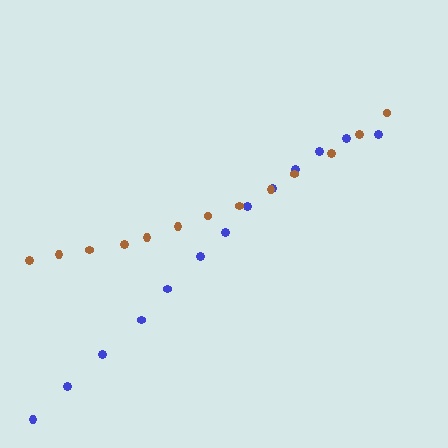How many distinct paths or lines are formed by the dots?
There are 2 distinct paths.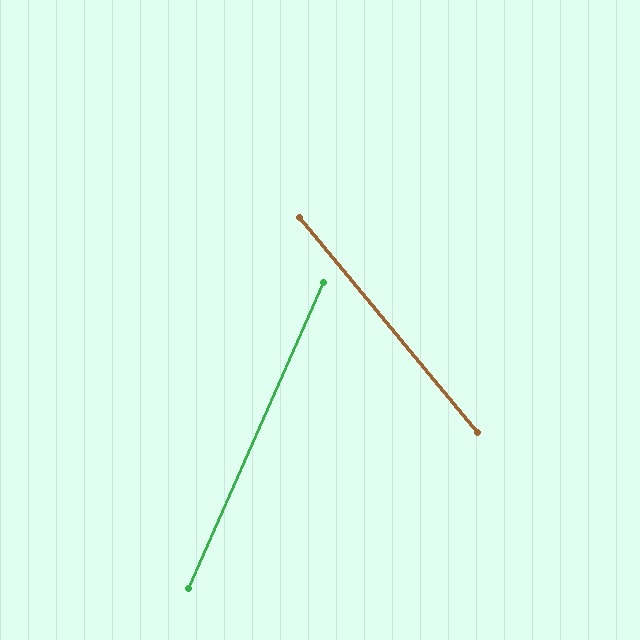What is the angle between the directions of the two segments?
Approximately 63 degrees.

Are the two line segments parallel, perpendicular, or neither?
Neither parallel nor perpendicular — they differ by about 63°.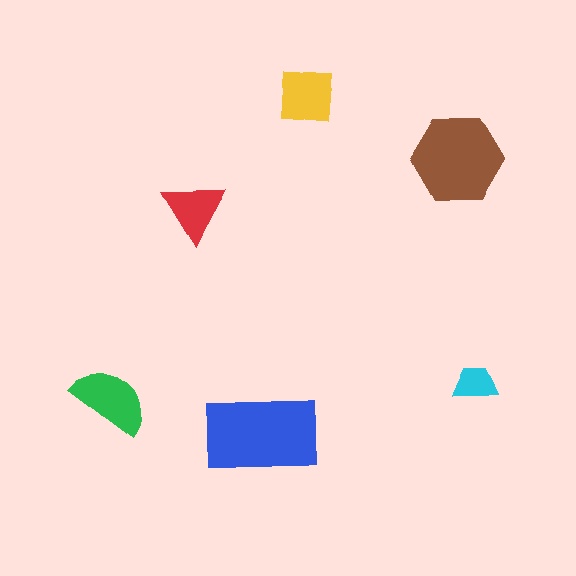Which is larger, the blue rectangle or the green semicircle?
The blue rectangle.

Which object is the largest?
The blue rectangle.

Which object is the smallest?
The cyan trapezoid.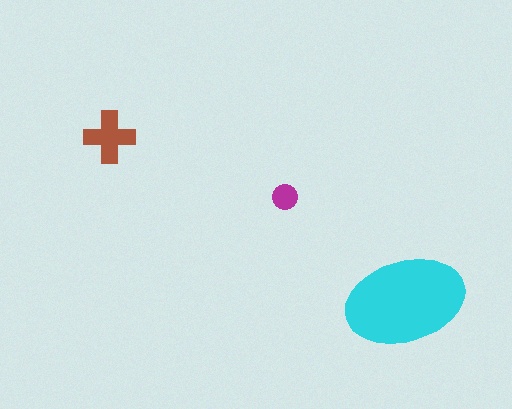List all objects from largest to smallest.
The cyan ellipse, the brown cross, the magenta circle.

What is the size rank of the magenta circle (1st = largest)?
3rd.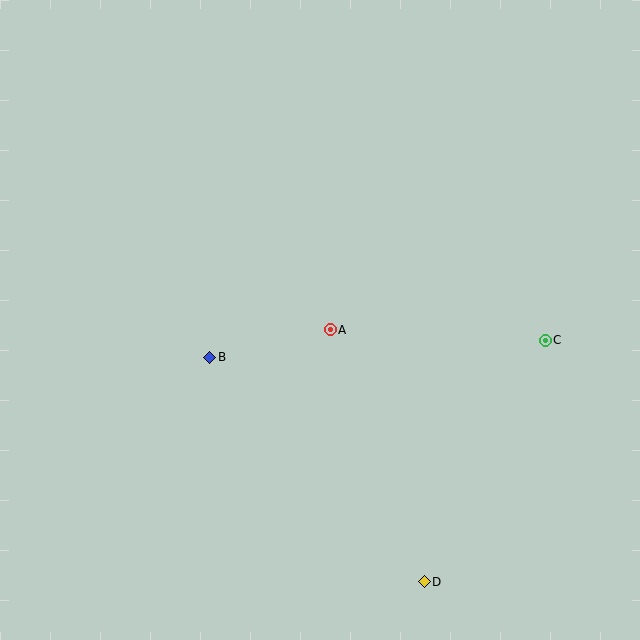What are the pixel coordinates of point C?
Point C is at (545, 340).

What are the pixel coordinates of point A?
Point A is at (330, 330).